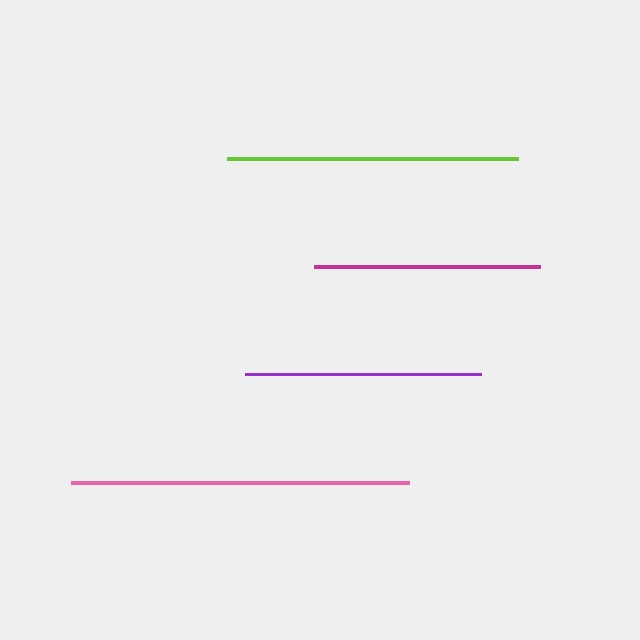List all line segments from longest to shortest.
From longest to shortest: pink, lime, purple, magenta.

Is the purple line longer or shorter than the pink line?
The pink line is longer than the purple line.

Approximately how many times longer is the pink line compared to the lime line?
The pink line is approximately 1.2 times the length of the lime line.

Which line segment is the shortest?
The magenta line is the shortest at approximately 226 pixels.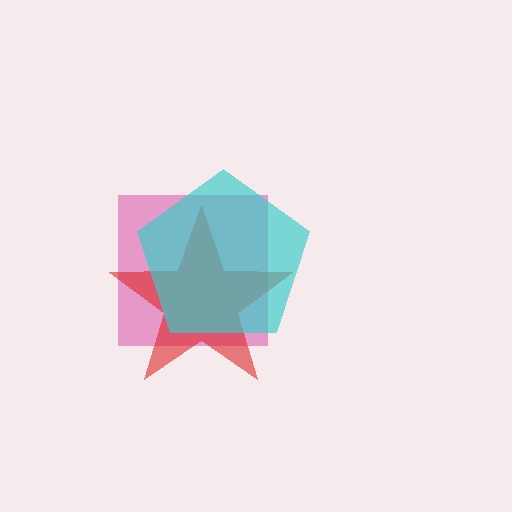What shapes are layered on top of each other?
The layered shapes are: a pink square, a red star, a cyan pentagon.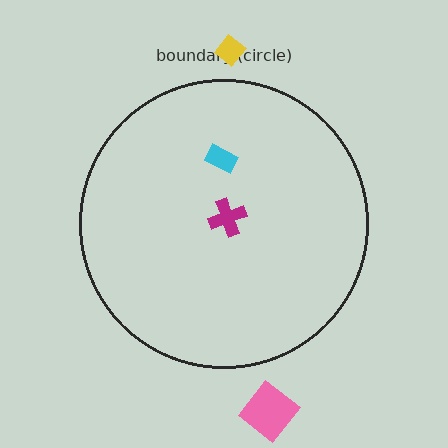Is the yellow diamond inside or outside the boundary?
Outside.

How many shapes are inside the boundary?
2 inside, 2 outside.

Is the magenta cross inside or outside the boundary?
Inside.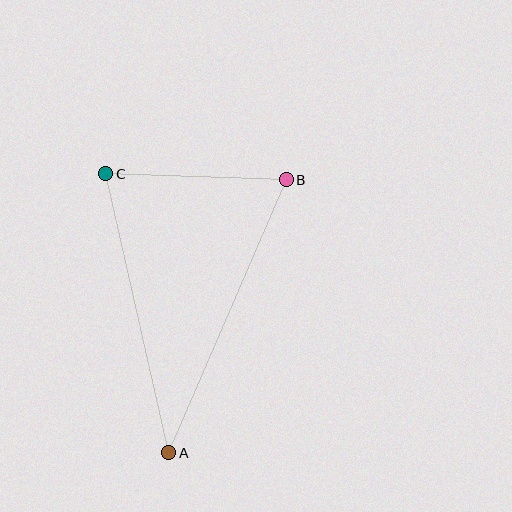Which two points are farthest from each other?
Points A and B are farthest from each other.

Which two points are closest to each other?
Points B and C are closest to each other.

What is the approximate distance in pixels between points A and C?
The distance between A and C is approximately 286 pixels.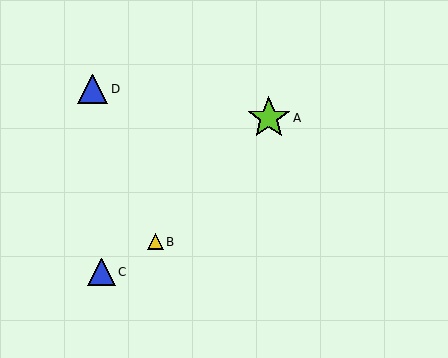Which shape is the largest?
The lime star (labeled A) is the largest.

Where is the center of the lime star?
The center of the lime star is at (269, 118).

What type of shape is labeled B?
Shape B is a yellow triangle.